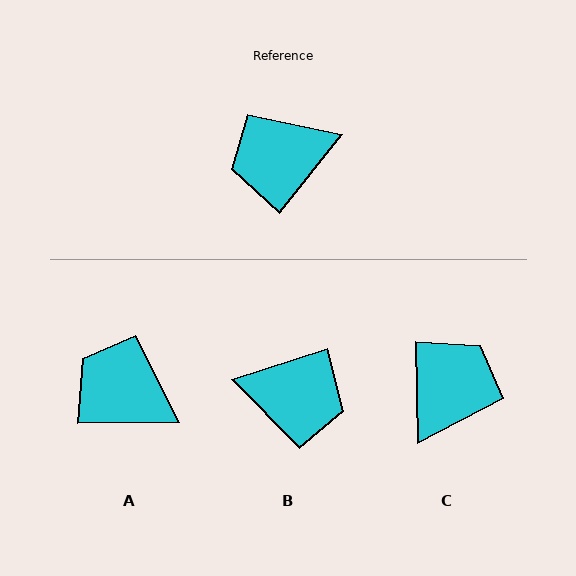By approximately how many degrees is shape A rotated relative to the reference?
Approximately 51 degrees clockwise.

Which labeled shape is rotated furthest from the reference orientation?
B, about 146 degrees away.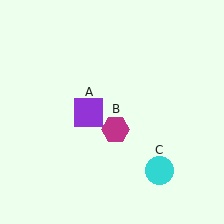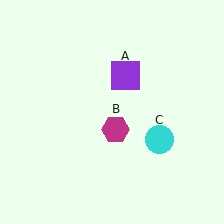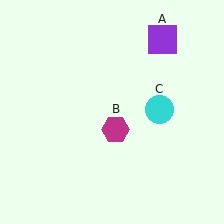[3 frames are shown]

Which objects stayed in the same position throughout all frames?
Magenta hexagon (object B) remained stationary.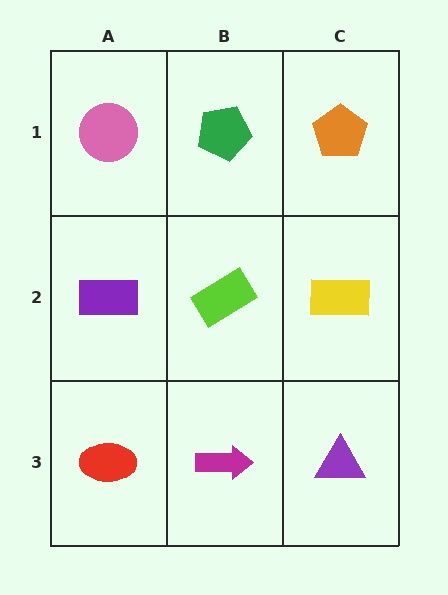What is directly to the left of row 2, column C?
A lime rectangle.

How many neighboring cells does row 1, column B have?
3.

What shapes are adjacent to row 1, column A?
A purple rectangle (row 2, column A), a green pentagon (row 1, column B).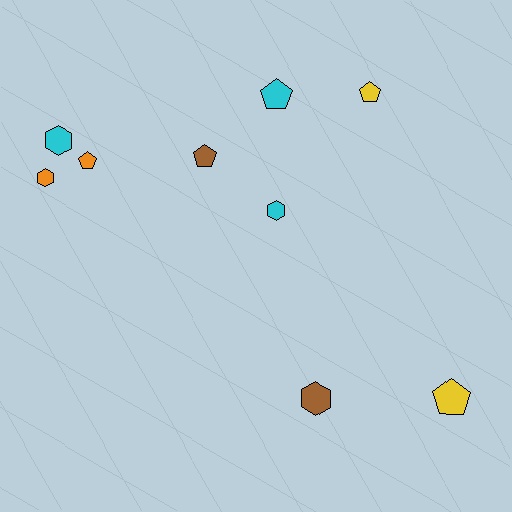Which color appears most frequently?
Cyan, with 3 objects.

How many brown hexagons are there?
There is 1 brown hexagon.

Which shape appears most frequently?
Pentagon, with 5 objects.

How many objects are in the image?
There are 9 objects.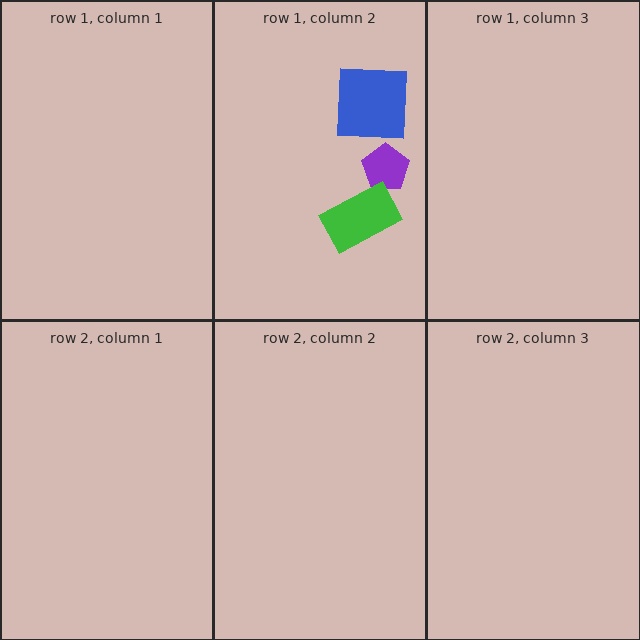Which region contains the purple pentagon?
The row 1, column 2 region.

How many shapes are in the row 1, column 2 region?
3.